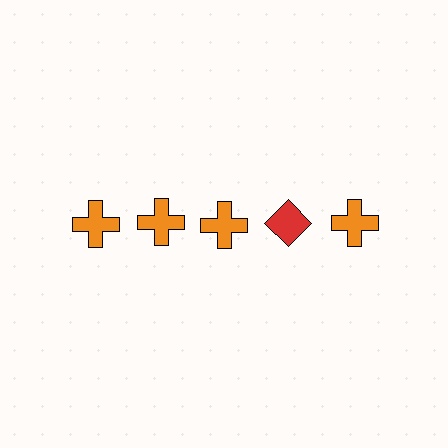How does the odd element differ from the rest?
It differs in both color (red instead of orange) and shape (diamond instead of cross).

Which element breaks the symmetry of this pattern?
The red diamond in the top row, second from right column breaks the symmetry. All other shapes are orange crosses.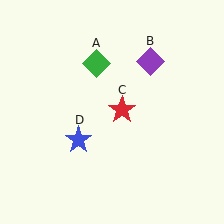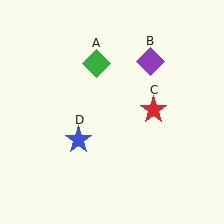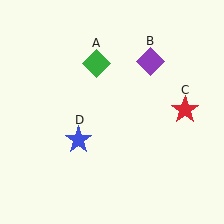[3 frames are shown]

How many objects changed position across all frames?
1 object changed position: red star (object C).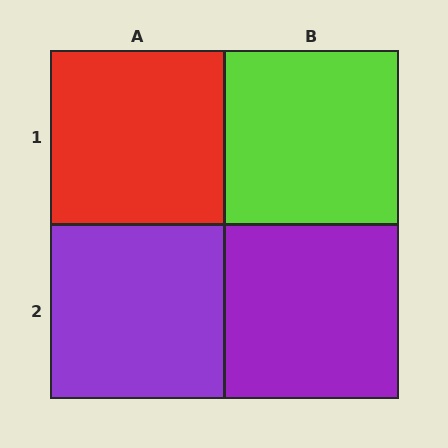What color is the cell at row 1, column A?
Red.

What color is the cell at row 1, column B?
Lime.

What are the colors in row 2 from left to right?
Purple, purple.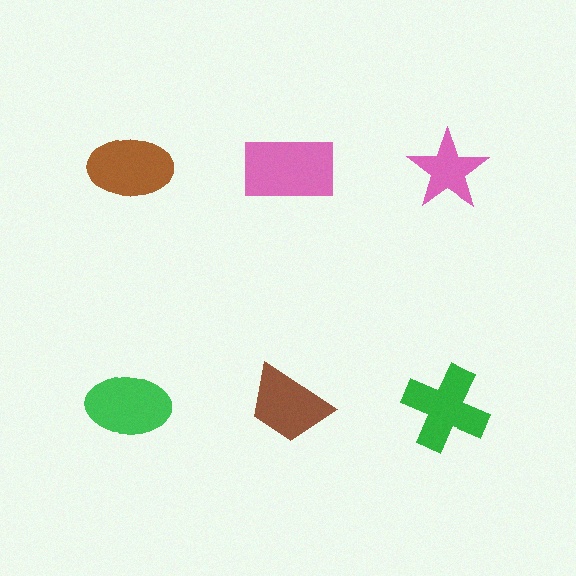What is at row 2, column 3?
A green cross.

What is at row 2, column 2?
A brown trapezoid.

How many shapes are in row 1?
3 shapes.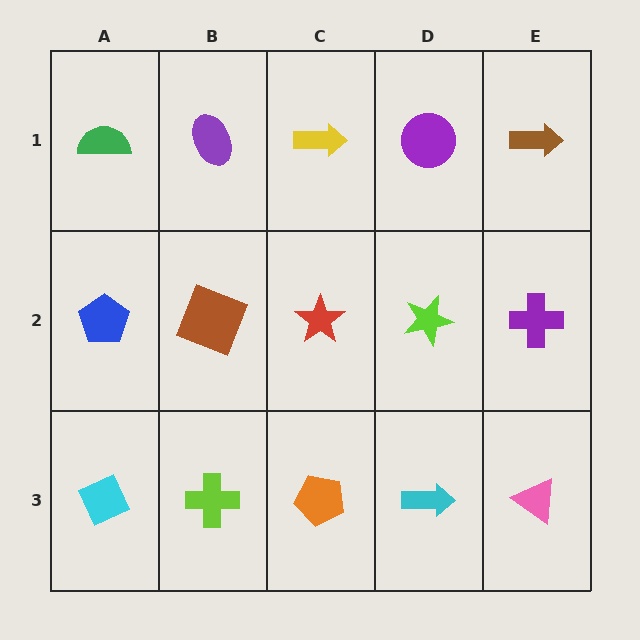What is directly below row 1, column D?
A lime star.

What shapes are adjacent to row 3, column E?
A purple cross (row 2, column E), a cyan arrow (row 3, column D).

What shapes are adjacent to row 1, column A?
A blue pentagon (row 2, column A), a purple ellipse (row 1, column B).